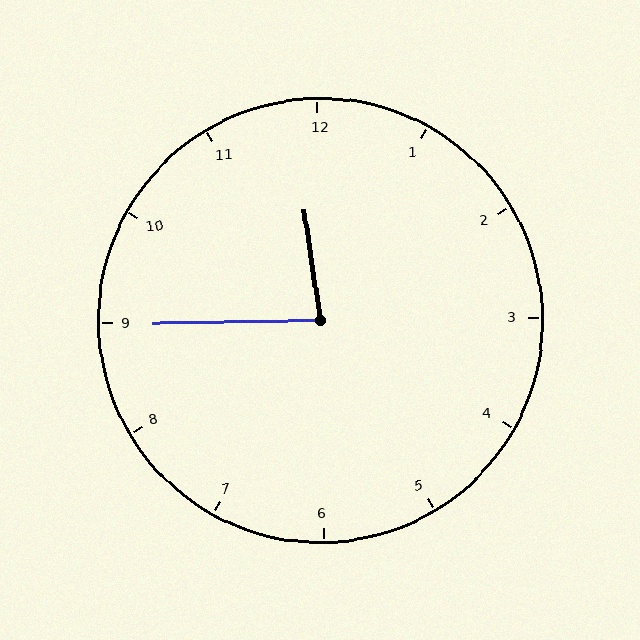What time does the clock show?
11:45.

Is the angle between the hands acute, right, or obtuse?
It is acute.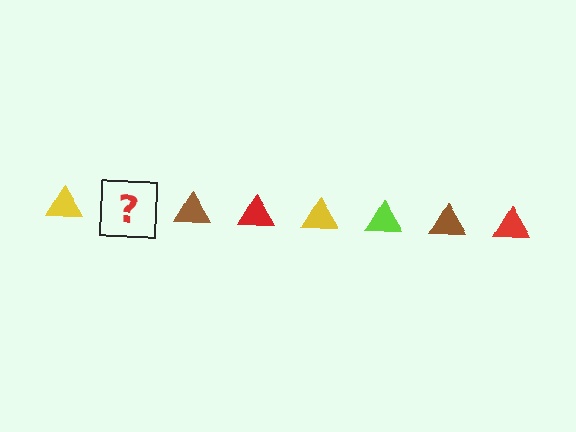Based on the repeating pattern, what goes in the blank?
The blank should be a lime triangle.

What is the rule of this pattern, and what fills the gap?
The rule is that the pattern cycles through yellow, lime, brown, red triangles. The gap should be filled with a lime triangle.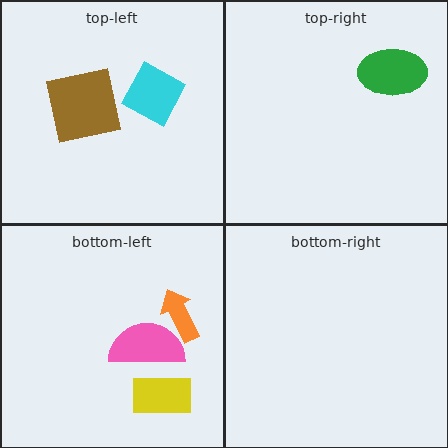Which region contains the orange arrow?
The bottom-left region.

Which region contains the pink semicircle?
The bottom-left region.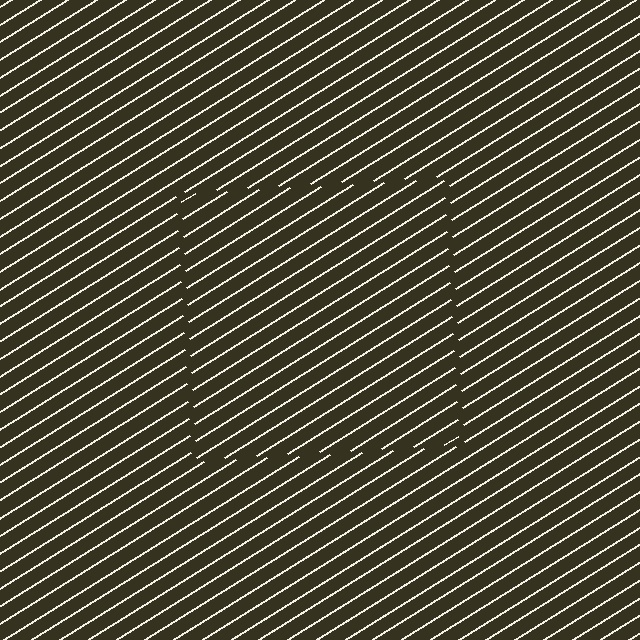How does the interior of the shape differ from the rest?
The interior of the shape contains the same grating, shifted by half a period — the contour is defined by the phase discontinuity where line-ends from the inner and outer gratings abut.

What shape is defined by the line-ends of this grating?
An illusory square. The interior of the shape contains the same grating, shifted by half a period — the contour is defined by the phase discontinuity where line-ends from the inner and outer gratings abut.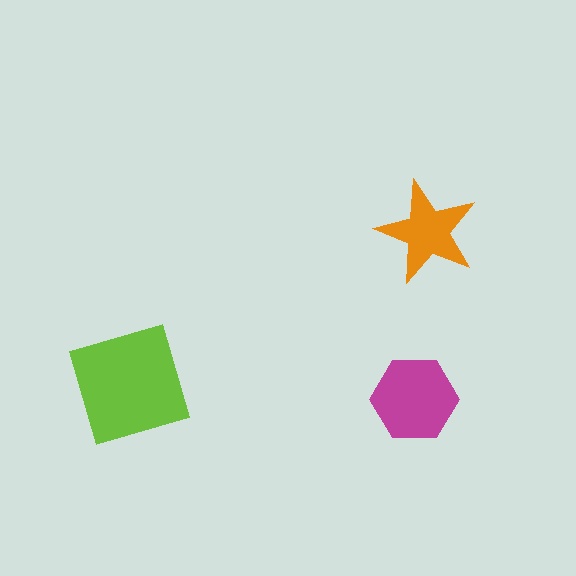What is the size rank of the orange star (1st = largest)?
3rd.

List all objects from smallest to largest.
The orange star, the magenta hexagon, the lime square.